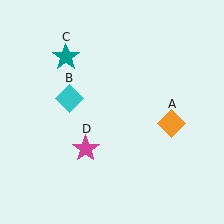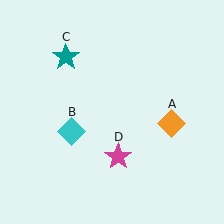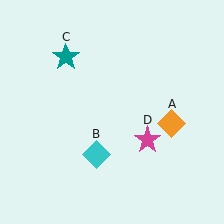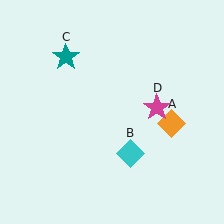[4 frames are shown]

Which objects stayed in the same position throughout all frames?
Orange diamond (object A) and teal star (object C) remained stationary.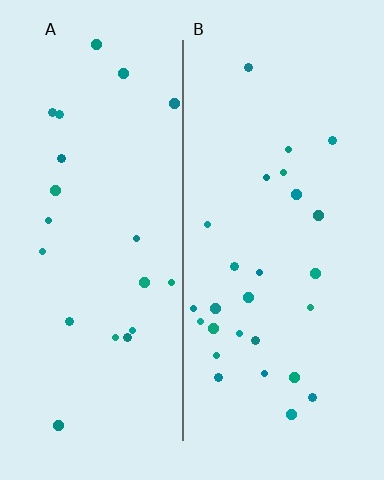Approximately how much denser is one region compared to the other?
Approximately 1.3× — region B over region A.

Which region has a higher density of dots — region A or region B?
B (the right).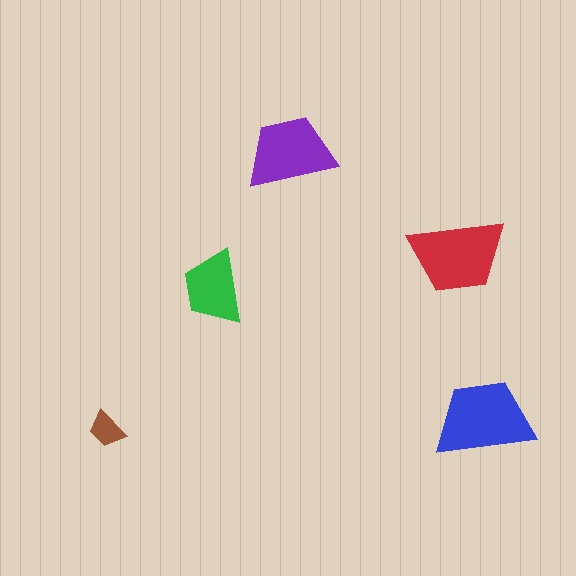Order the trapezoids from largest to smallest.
the blue one, the red one, the purple one, the green one, the brown one.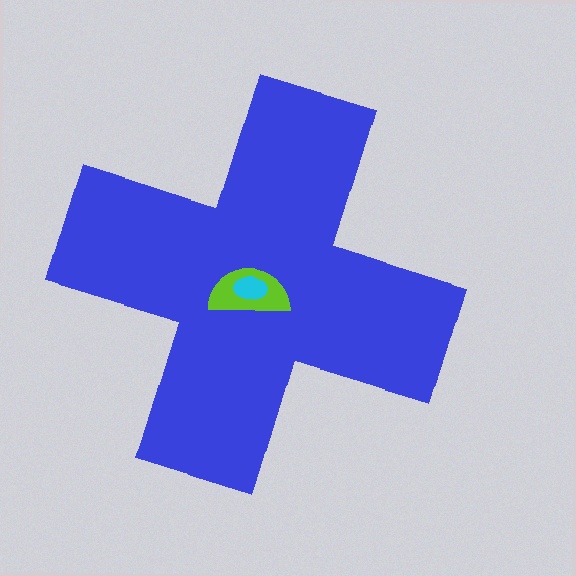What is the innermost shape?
The cyan ellipse.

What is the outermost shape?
The blue cross.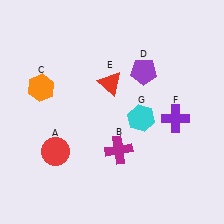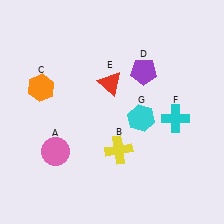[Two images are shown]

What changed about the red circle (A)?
In Image 1, A is red. In Image 2, it changed to pink.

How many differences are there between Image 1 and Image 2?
There are 3 differences between the two images.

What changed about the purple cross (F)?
In Image 1, F is purple. In Image 2, it changed to cyan.